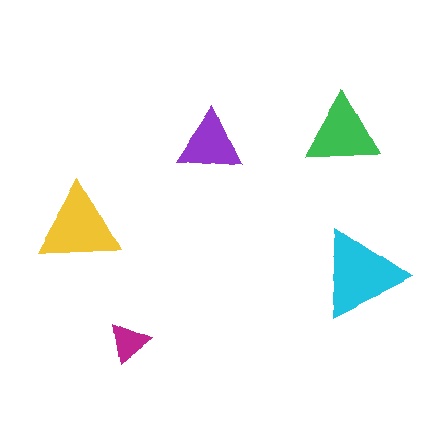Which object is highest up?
The green triangle is topmost.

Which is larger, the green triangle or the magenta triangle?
The green one.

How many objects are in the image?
There are 5 objects in the image.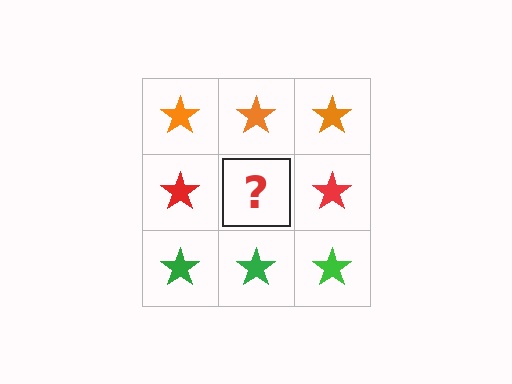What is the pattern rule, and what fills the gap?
The rule is that each row has a consistent color. The gap should be filled with a red star.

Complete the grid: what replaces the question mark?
The question mark should be replaced with a red star.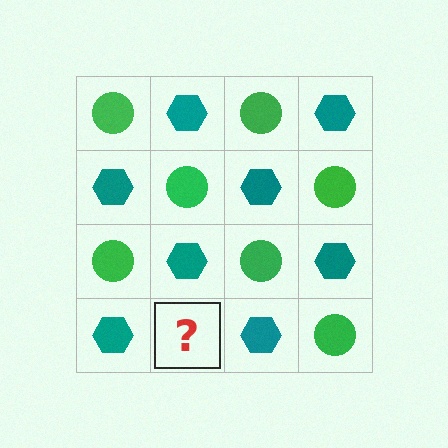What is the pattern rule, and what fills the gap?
The rule is that it alternates green circle and teal hexagon in a checkerboard pattern. The gap should be filled with a green circle.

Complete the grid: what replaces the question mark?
The question mark should be replaced with a green circle.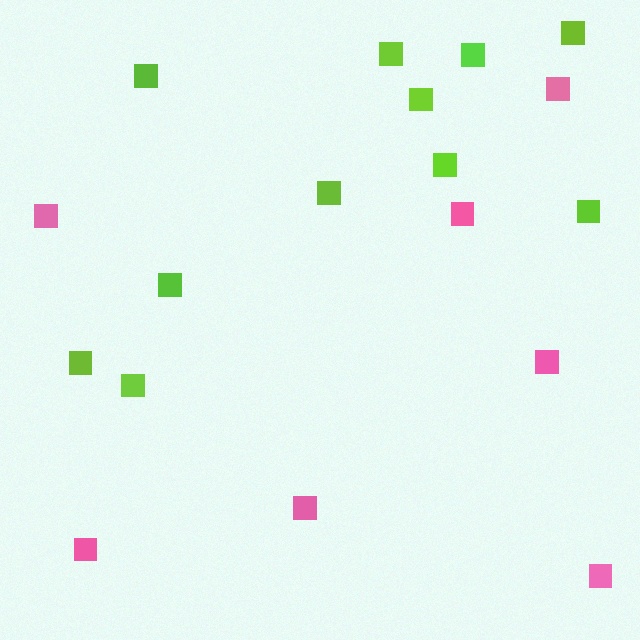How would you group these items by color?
There are 2 groups: one group of pink squares (7) and one group of lime squares (11).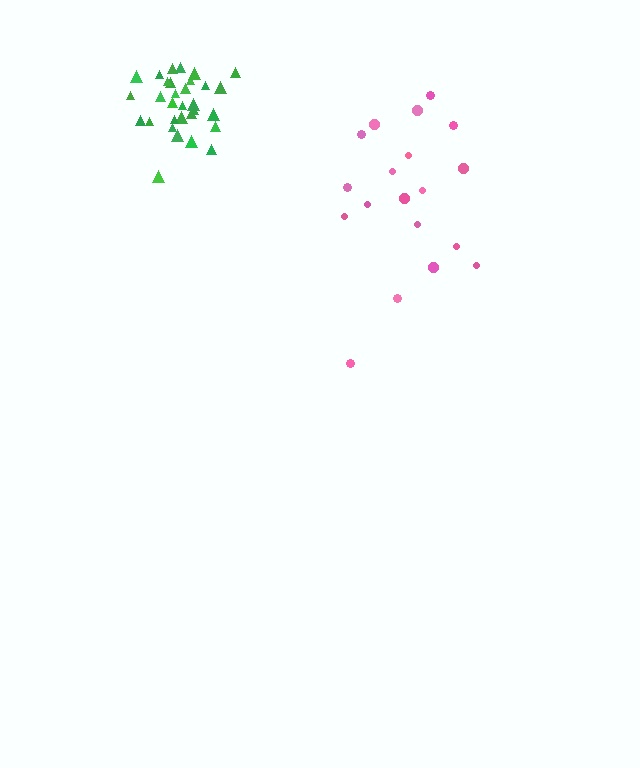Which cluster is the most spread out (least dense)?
Pink.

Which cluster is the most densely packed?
Green.